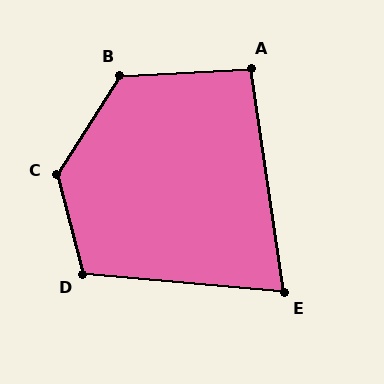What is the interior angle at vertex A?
Approximately 95 degrees (obtuse).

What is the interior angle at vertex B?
Approximately 126 degrees (obtuse).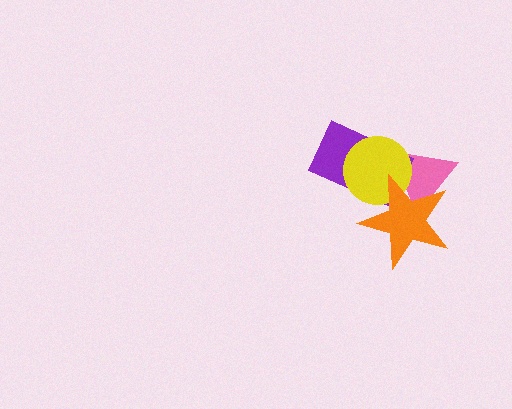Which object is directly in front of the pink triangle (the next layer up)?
The purple rectangle is directly in front of the pink triangle.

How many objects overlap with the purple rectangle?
3 objects overlap with the purple rectangle.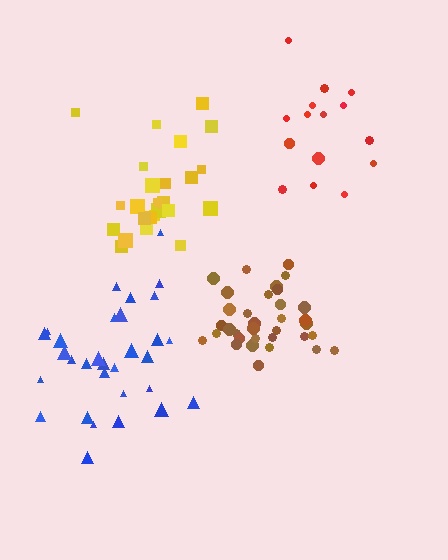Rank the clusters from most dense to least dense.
brown, blue, yellow, red.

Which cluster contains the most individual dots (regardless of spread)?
Brown (34).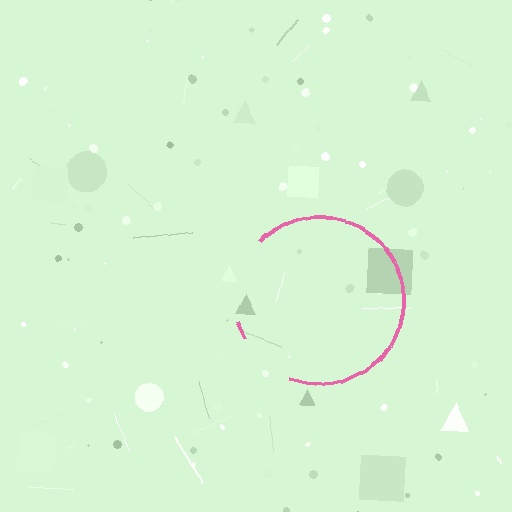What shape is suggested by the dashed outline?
The dashed outline suggests a circle.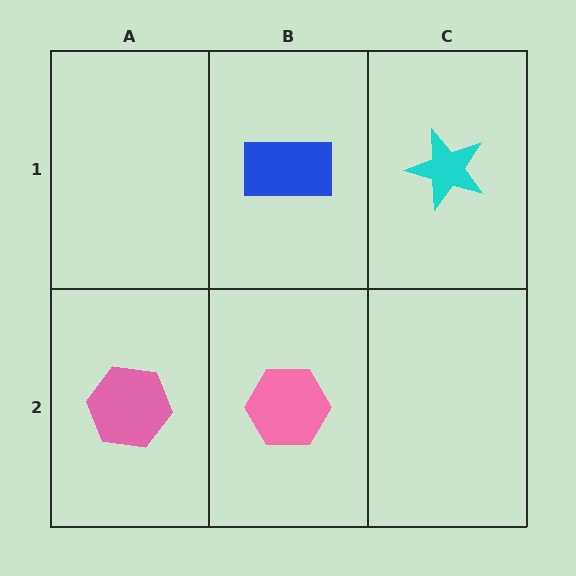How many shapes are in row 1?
2 shapes.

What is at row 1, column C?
A cyan star.